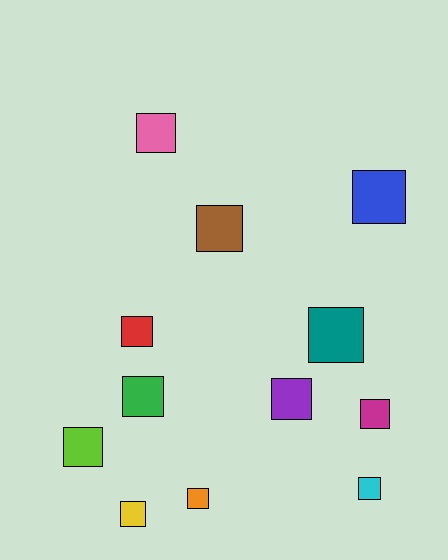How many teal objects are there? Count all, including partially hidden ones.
There is 1 teal object.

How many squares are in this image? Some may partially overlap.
There are 12 squares.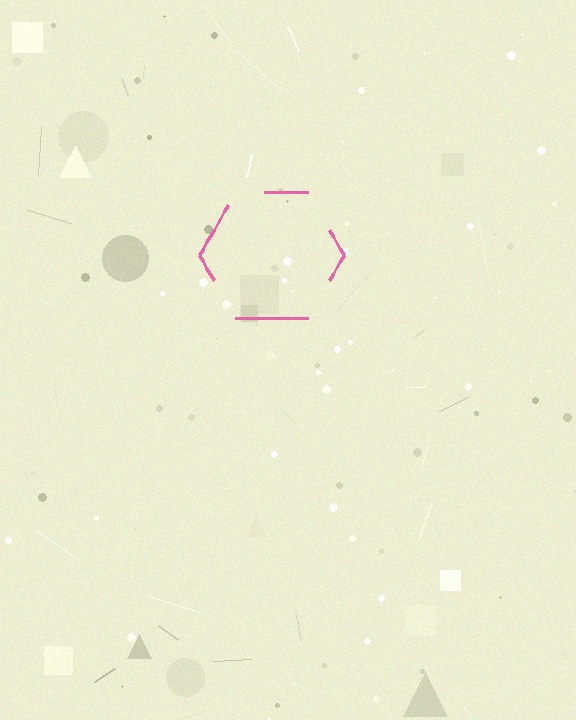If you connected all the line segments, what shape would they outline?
They would outline a hexagon.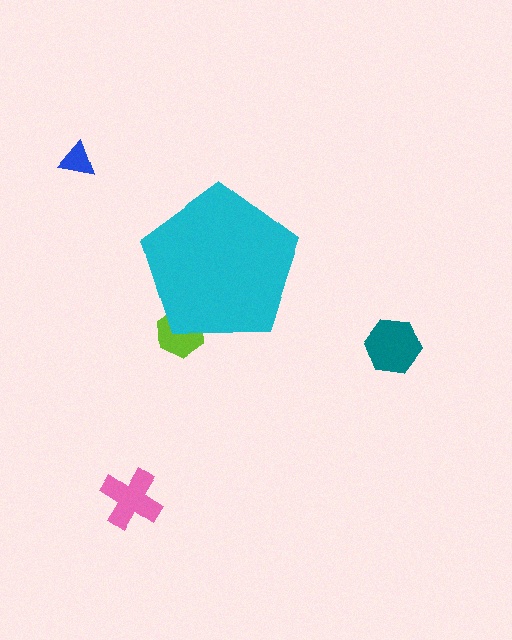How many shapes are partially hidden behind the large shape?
1 shape is partially hidden.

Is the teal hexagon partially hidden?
No, the teal hexagon is fully visible.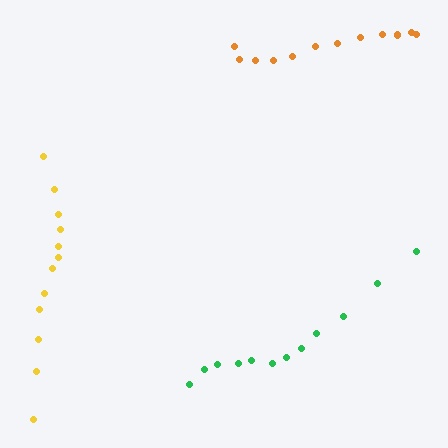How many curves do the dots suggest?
There are 3 distinct paths.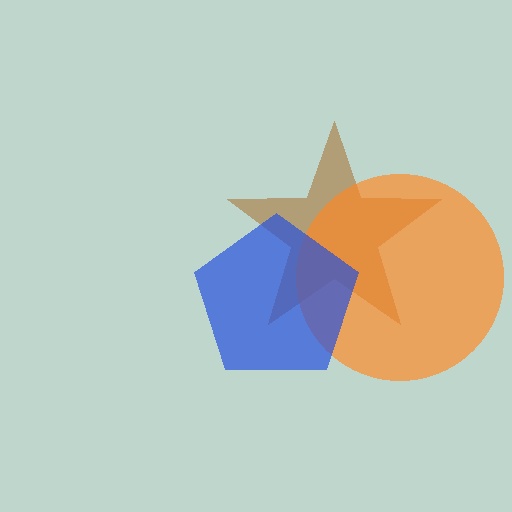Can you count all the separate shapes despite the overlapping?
Yes, there are 3 separate shapes.